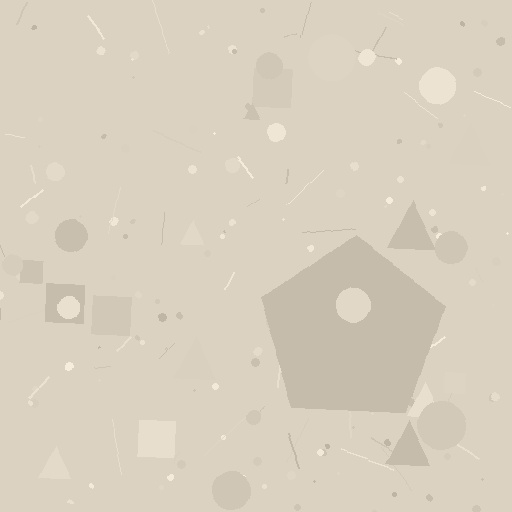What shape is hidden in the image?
A pentagon is hidden in the image.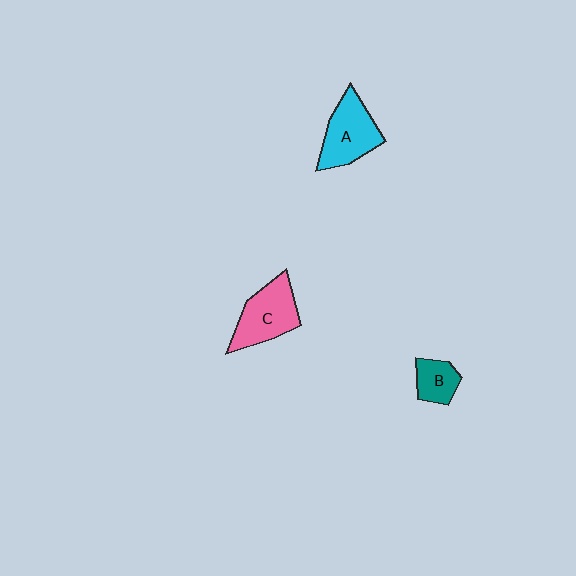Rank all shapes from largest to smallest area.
From largest to smallest: C (pink), A (cyan), B (teal).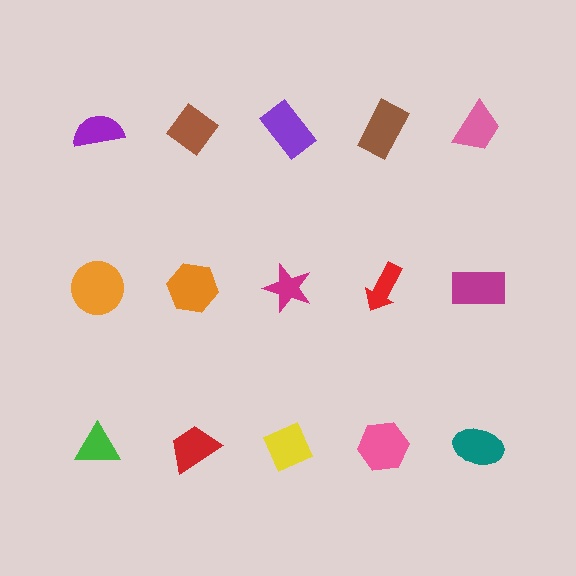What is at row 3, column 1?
A green triangle.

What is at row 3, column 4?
A pink hexagon.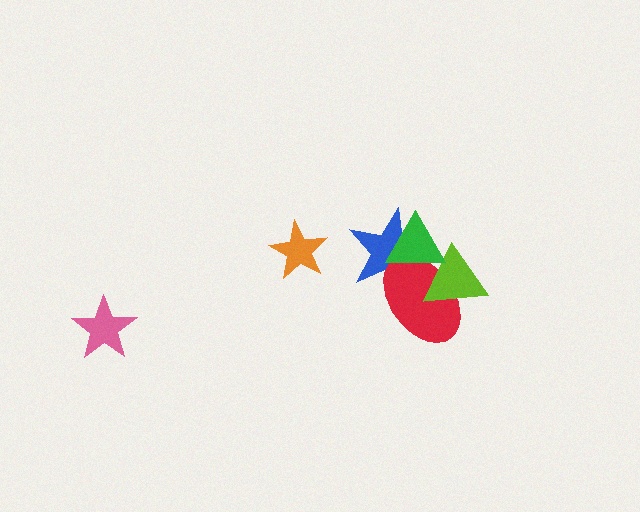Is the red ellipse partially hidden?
Yes, it is partially covered by another shape.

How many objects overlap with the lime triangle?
3 objects overlap with the lime triangle.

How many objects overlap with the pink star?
0 objects overlap with the pink star.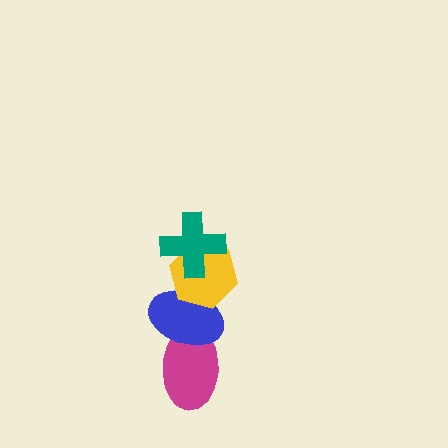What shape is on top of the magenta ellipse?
The blue ellipse is on top of the magenta ellipse.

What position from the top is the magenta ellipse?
The magenta ellipse is 4th from the top.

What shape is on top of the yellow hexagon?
The teal cross is on top of the yellow hexagon.